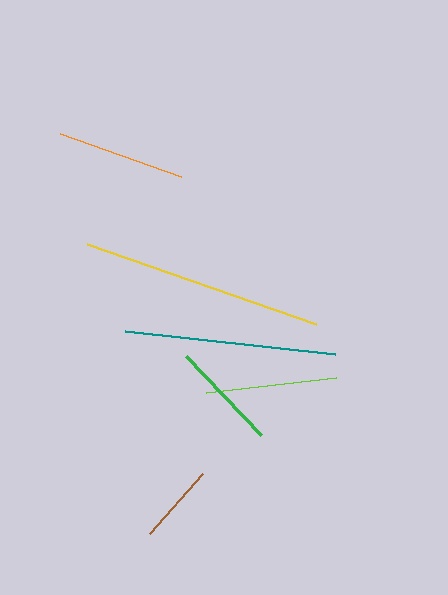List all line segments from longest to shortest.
From longest to shortest: yellow, teal, lime, orange, green, brown.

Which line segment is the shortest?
The brown line is the shortest at approximately 80 pixels.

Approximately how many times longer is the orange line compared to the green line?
The orange line is approximately 1.2 times the length of the green line.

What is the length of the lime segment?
The lime segment is approximately 130 pixels long.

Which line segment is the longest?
The yellow line is the longest at approximately 243 pixels.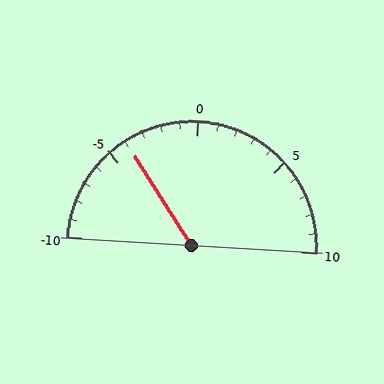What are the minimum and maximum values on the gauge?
The gauge ranges from -10 to 10.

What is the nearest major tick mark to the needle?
The nearest major tick mark is -5.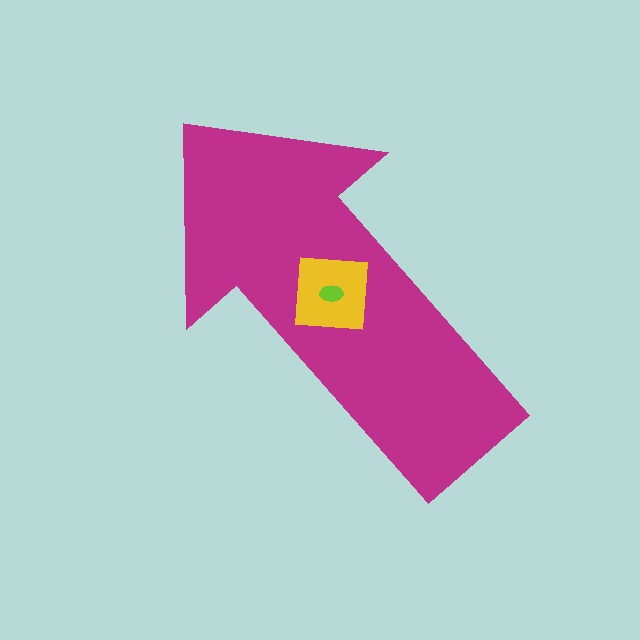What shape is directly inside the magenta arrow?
The yellow square.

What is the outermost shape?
The magenta arrow.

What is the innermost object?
The lime ellipse.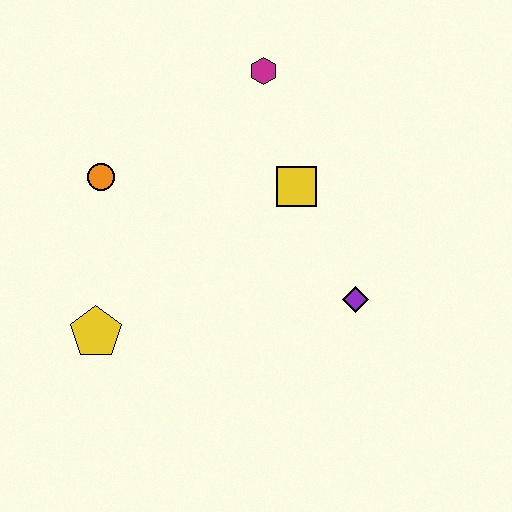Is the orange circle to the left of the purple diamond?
Yes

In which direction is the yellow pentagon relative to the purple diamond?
The yellow pentagon is to the left of the purple diamond.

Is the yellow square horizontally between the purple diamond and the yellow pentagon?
Yes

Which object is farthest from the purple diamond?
The orange circle is farthest from the purple diamond.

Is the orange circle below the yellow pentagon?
No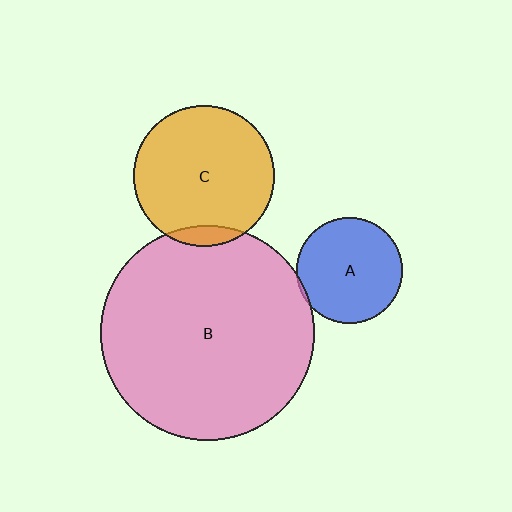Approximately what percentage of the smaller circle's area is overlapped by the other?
Approximately 5%.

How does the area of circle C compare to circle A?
Approximately 1.8 times.